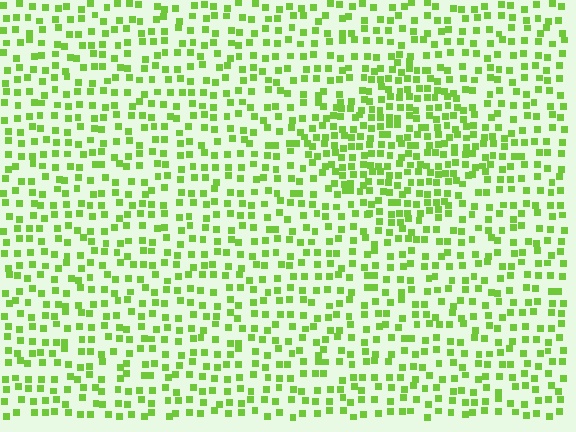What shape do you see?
I see a diamond.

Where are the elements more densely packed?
The elements are more densely packed inside the diamond boundary.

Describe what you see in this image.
The image contains small lime elements arranged at two different densities. A diamond-shaped region is visible where the elements are more densely packed than the surrounding area.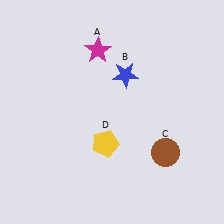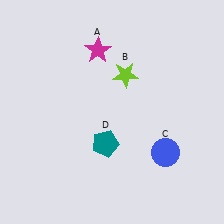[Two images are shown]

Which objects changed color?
B changed from blue to lime. C changed from brown to blue. D changed from yellow to teal.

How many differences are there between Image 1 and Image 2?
There are 3 differences between the two images.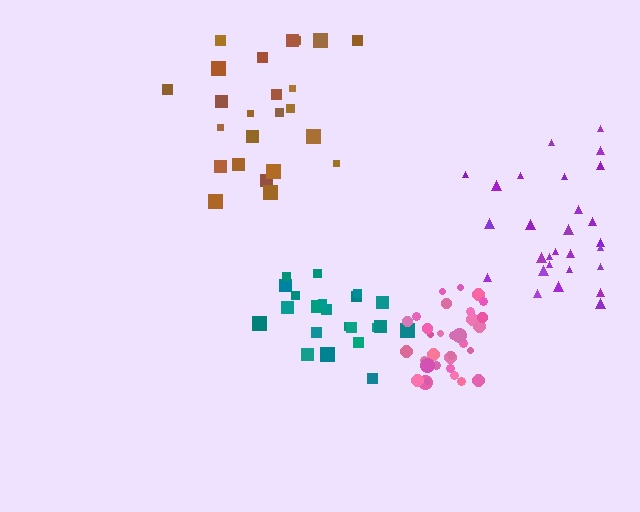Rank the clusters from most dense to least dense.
pink, teal, purple, brown.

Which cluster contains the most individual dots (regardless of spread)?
Pink (33).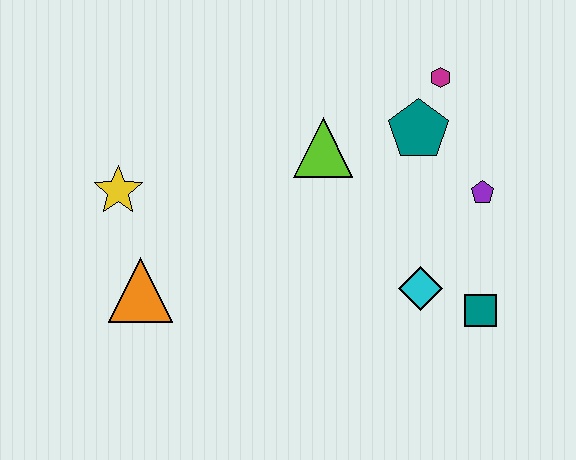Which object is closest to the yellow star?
The orange triangle is closest to the yellow star.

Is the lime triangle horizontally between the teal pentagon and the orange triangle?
Yes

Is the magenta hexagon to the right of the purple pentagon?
No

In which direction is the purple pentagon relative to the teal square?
The purple pentagon is above the teal square.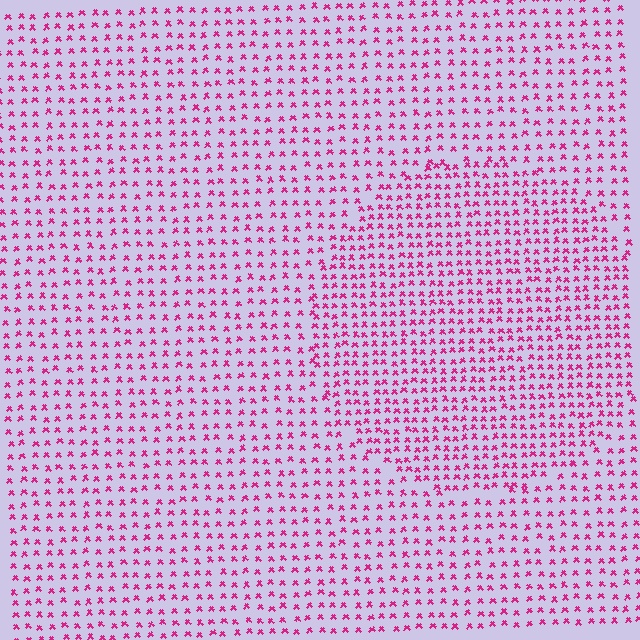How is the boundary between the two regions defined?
The boundary is defined by a change in element density (approximately 1.6x ratio). All elements are the same color, size, and shape.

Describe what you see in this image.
The image contains small magenta elements arranged at two different densities. A circle-shaped region is visible where the elements are more densely packed than the surrounding area.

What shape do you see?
I see a circle.